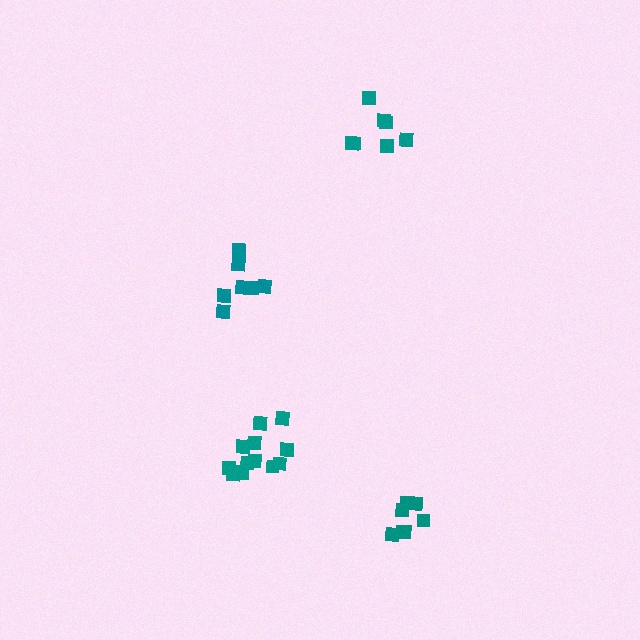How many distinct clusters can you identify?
There are 4 distinct clusters.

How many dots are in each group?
Group 1: 12 dots, Group 2: 7 dots, Group 3: 7 dots, Group 4: 7 dots (33 total).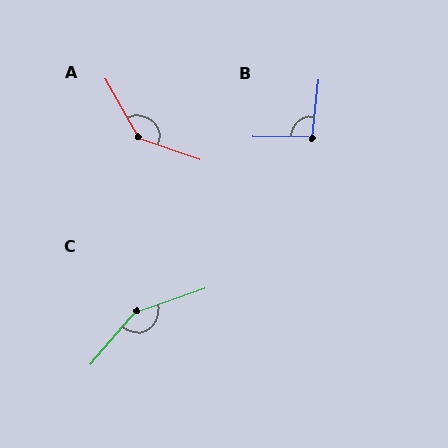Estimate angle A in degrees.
Approximately 138 degrees.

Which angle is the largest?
C, at approximately 150 degrees.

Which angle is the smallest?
B, at approximately 95 degrees.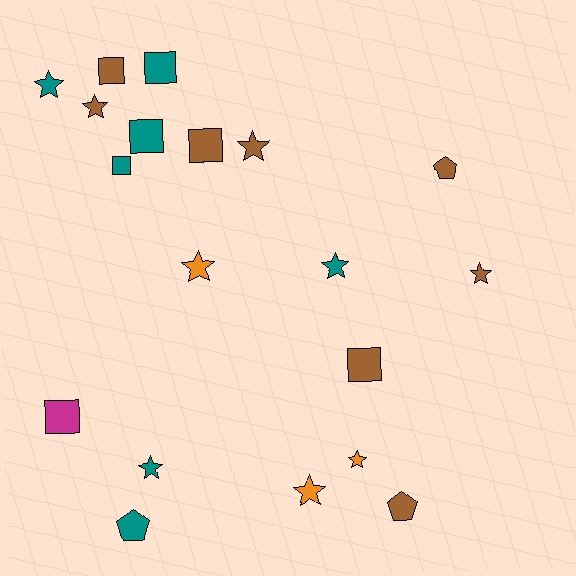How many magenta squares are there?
There is 1 magenta square.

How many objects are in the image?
There are 19 objects.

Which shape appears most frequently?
Star, with 9 objects.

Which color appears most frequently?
Brown, with 8 objects.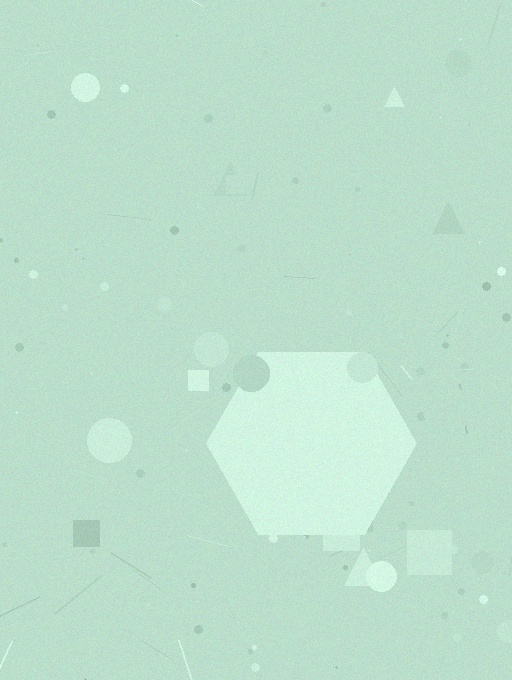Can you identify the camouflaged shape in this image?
The camouflaged shape is a hexagon.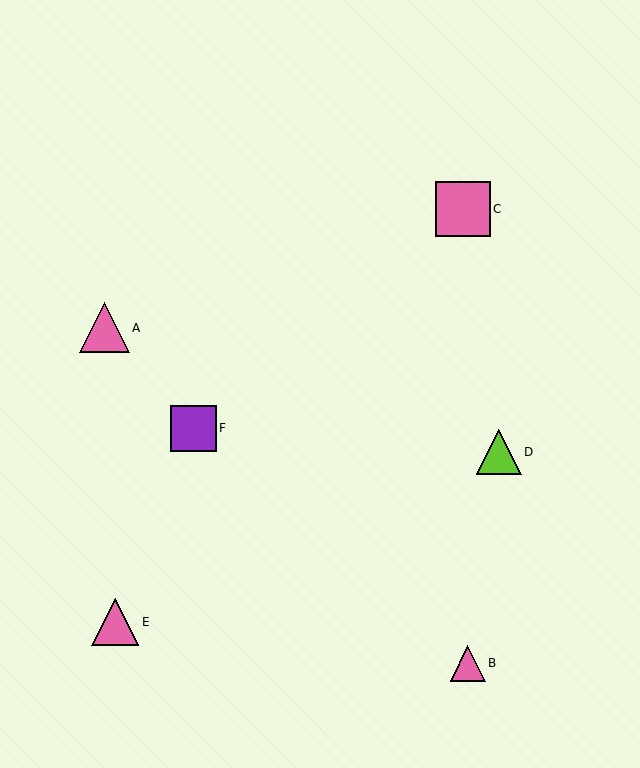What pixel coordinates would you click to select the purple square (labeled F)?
Click at (193, 428) to select the purple square F.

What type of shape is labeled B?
Shape B is a pink triangle.